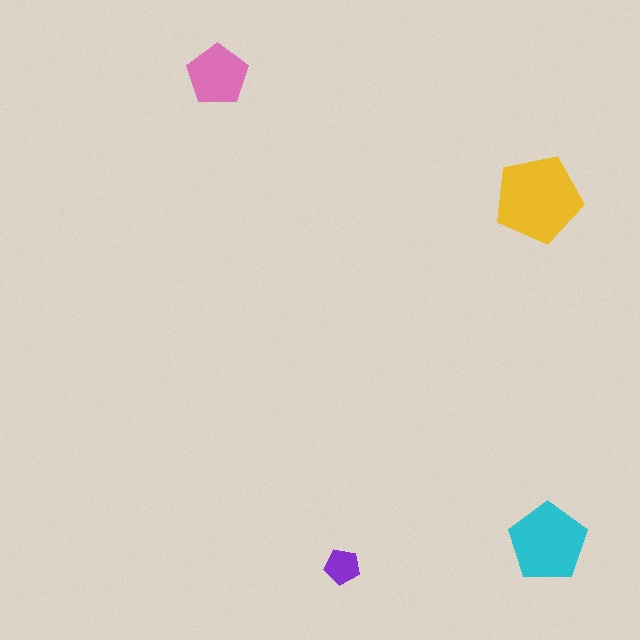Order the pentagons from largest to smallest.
the yellow one, the cyan one, the pink one, the purple one.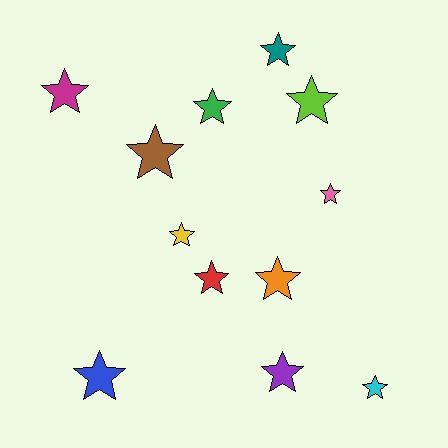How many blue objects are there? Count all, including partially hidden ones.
There is 1 blue object.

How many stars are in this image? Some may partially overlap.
There are 12 stars.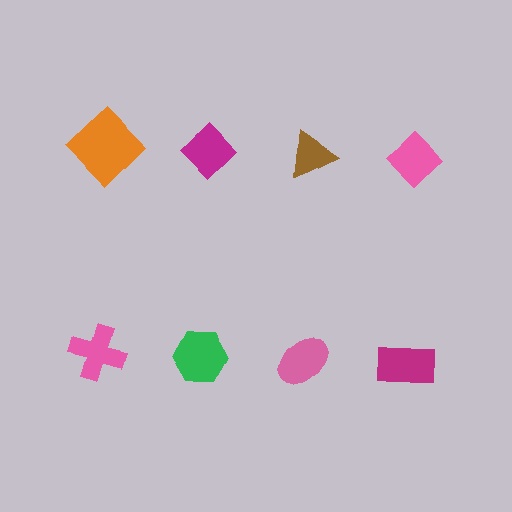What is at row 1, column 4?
A pink diamond.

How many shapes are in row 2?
4 shapes.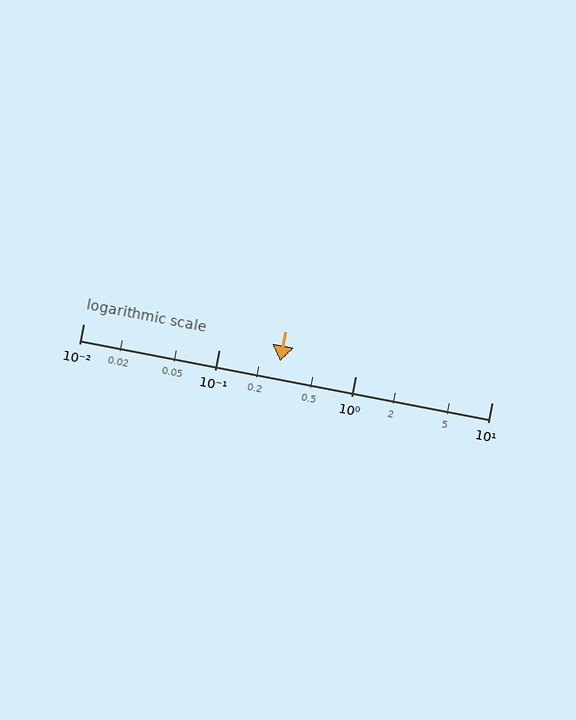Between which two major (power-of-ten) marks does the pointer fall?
The pointer is between 0.1 and 1.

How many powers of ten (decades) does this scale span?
The scale spans 3 decades, from 0.01 to 10.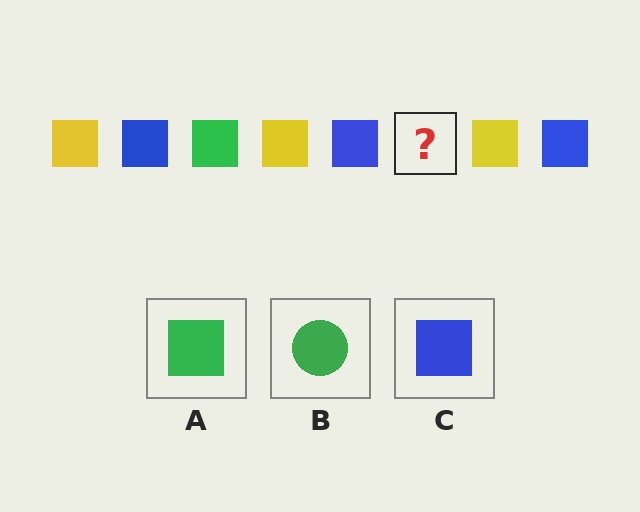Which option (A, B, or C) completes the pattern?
A.